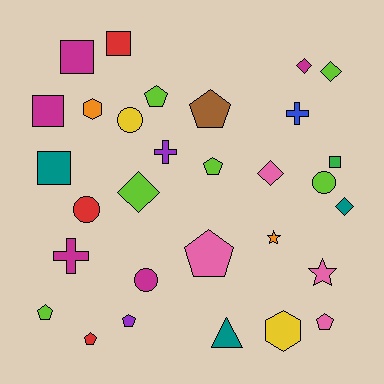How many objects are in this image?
There are 30 objects.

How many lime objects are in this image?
There are 6 lime objects.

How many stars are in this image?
There are 2 stars.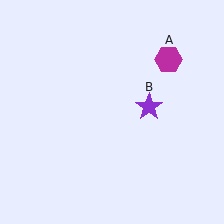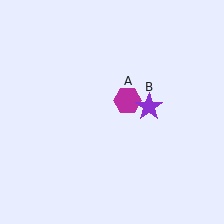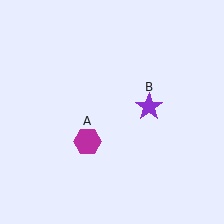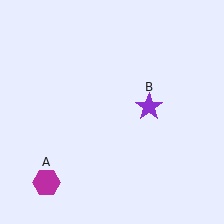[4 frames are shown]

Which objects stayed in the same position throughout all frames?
Purple star (object B) remained stationary.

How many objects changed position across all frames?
1 object changed position: magenta hexagon (object A).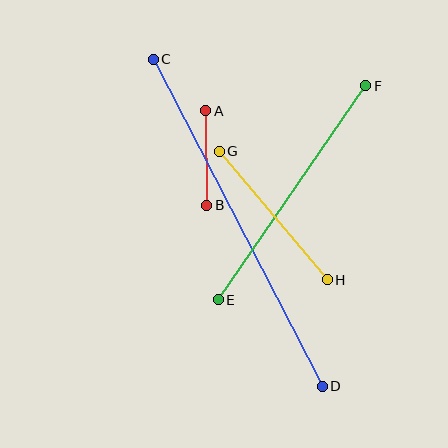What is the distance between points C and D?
The distance is approximately 368 pixels.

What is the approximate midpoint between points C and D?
The midpoint is at approximately (238, 223) pixels.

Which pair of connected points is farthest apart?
Points C and D are farthest apart.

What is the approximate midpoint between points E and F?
The midpoint is at approximately (292, 193) pixels.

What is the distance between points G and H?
The distance is approximately 168 pixels.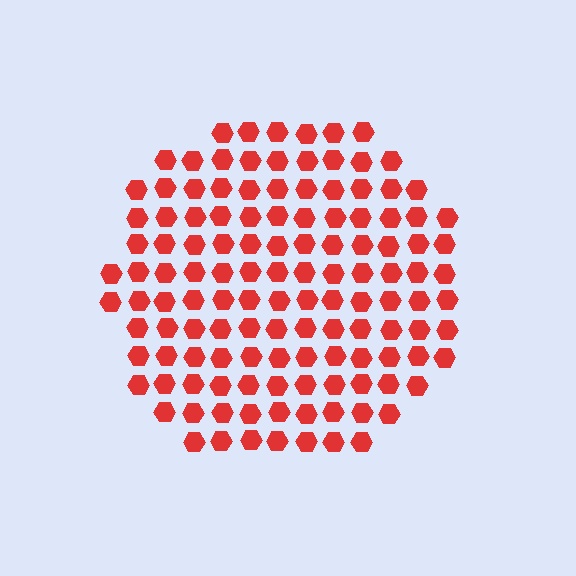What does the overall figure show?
The overall figure shows a circle.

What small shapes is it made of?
It is made of small hexagons.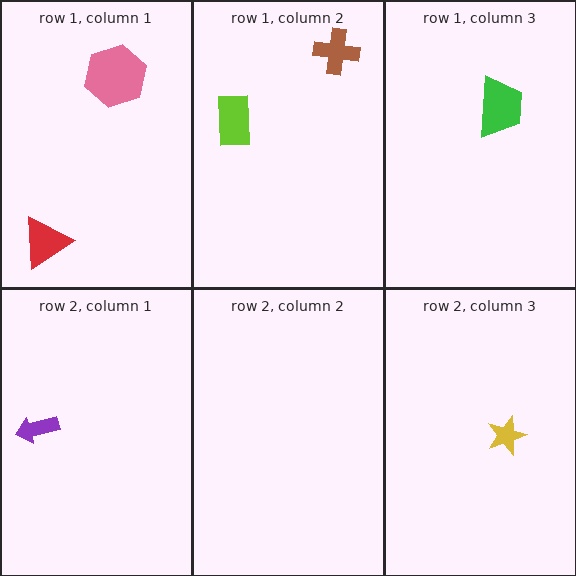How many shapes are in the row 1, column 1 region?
2.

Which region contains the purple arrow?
The row 2, column 1 region.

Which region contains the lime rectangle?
The row 1, column 2 region.